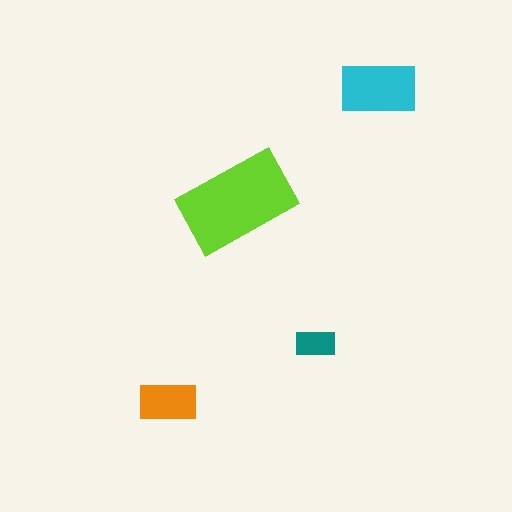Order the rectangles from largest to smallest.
the lime one, the cyan one, the orange one, the teal one.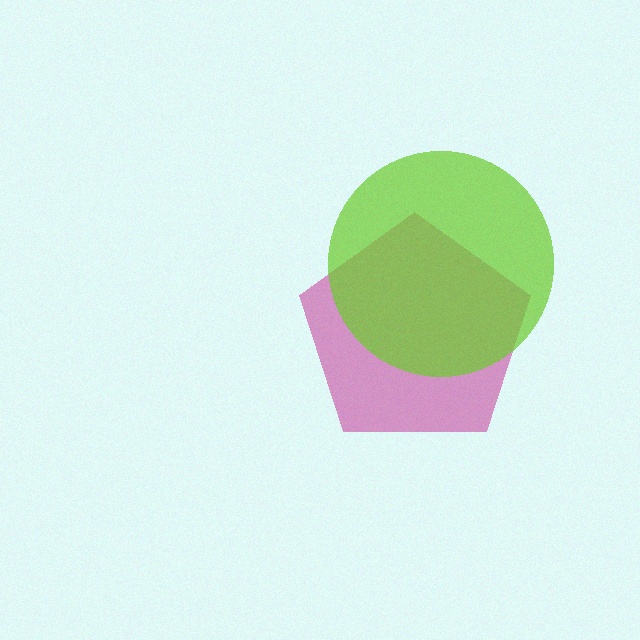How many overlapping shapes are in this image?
There are 2 overlapping shapes in the image.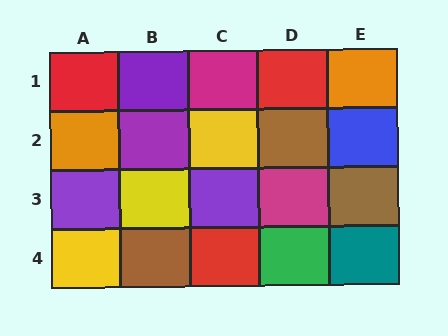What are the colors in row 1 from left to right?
Red, purple, magenta, red, orange.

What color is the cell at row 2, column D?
Brown.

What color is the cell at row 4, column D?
Green.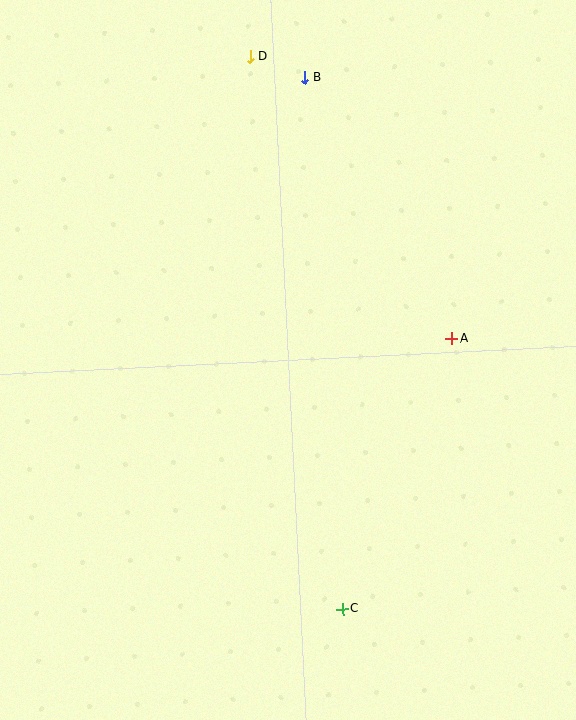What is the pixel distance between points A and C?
The distance between A and C is 292 pixels.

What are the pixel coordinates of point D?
Point D is at (250, 57).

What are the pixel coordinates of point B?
Point B is at (305, 77).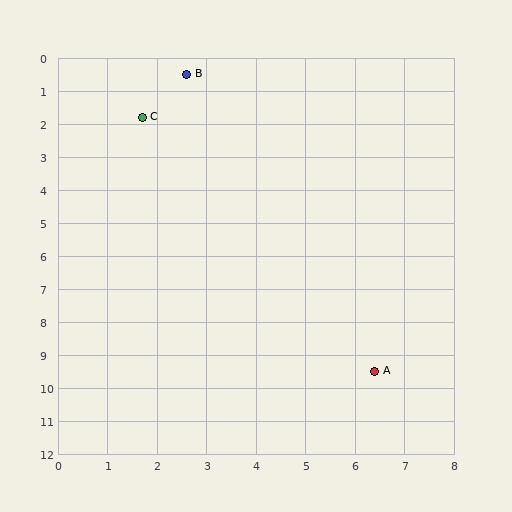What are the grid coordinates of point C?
Point C is at approximately (1.7, 1.8).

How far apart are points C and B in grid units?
Points C and B are about 1.6 grid units apart.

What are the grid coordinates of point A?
Point A is at approximately (6.4, 9.5).